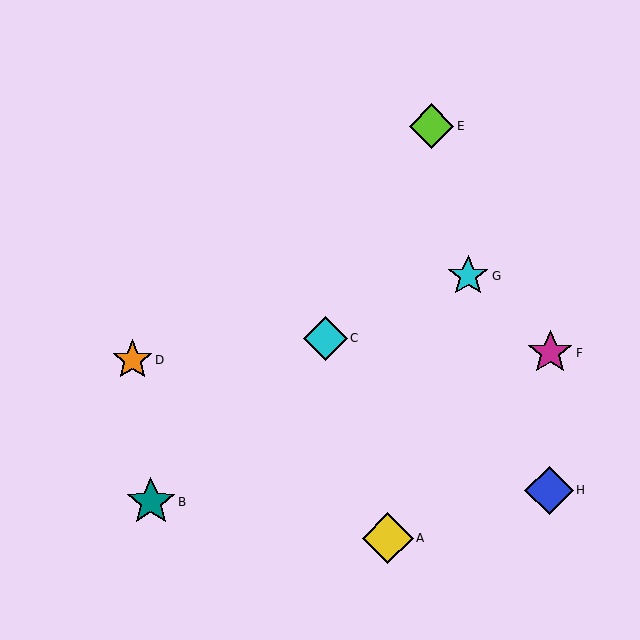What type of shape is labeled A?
Shape A is a yellow diamond.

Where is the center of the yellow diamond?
The center of the yellow diamond is at (388, 538).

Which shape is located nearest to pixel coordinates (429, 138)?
The lime diamond (labeled E) at (431, 126) is nearest to that location.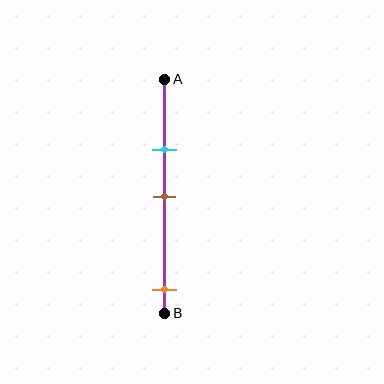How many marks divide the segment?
There are 3 marks dividing the segment.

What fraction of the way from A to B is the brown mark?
The brown mark is approximately 50% (0.5) of the way from A to B.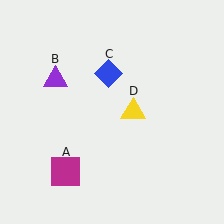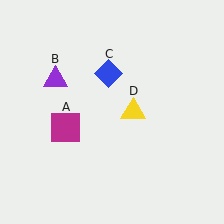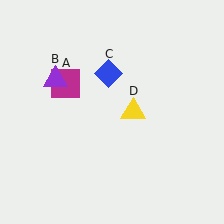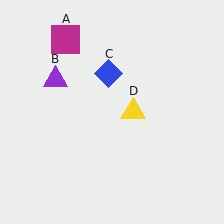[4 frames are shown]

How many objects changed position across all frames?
1 object changed position: magenta square (object A).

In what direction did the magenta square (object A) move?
The magenta square (object A) moved up.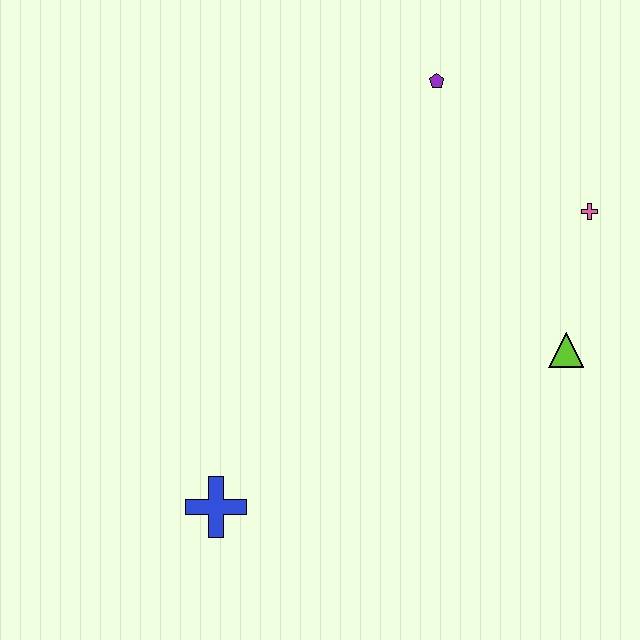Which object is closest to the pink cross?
The lime triangle is closest to the pink cross.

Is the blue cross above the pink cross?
No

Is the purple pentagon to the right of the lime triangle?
No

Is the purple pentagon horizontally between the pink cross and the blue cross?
Yes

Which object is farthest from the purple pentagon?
The blue cross is farthest from the purple pentagon.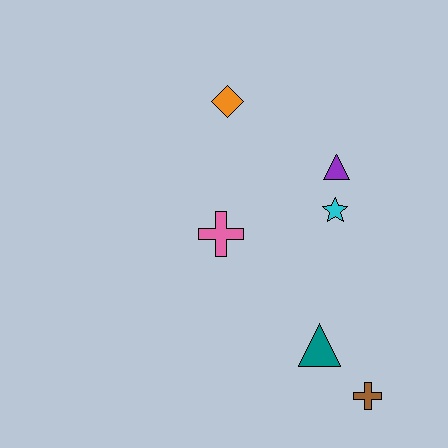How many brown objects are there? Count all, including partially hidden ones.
There is 1 brown object.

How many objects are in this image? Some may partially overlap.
There are 6 objects.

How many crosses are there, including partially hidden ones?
There are 2 crosses.